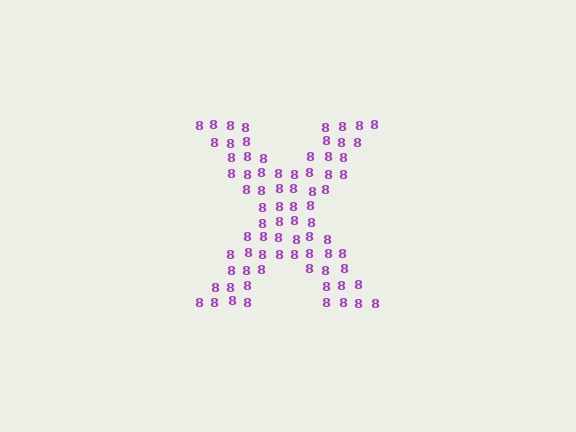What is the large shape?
The large shape is the letter X.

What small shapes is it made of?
It is made of small digit 8's.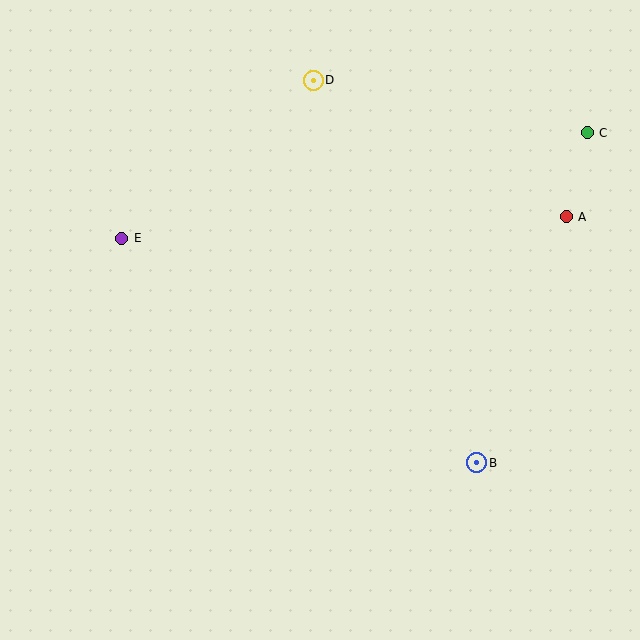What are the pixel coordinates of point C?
Point C is at (587, 133).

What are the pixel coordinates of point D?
Point D is at (313, 80).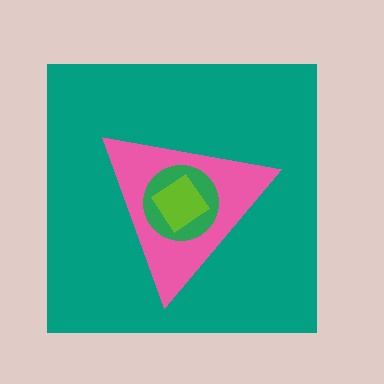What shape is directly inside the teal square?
The pink triangle.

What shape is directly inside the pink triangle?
The green circle.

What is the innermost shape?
The lime diamond.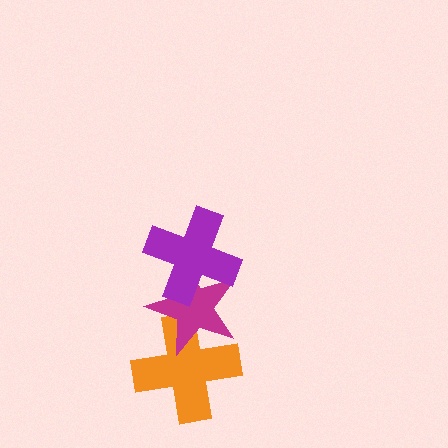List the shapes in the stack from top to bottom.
From top to bottom: the purple cross, the magenta star, the orange cross.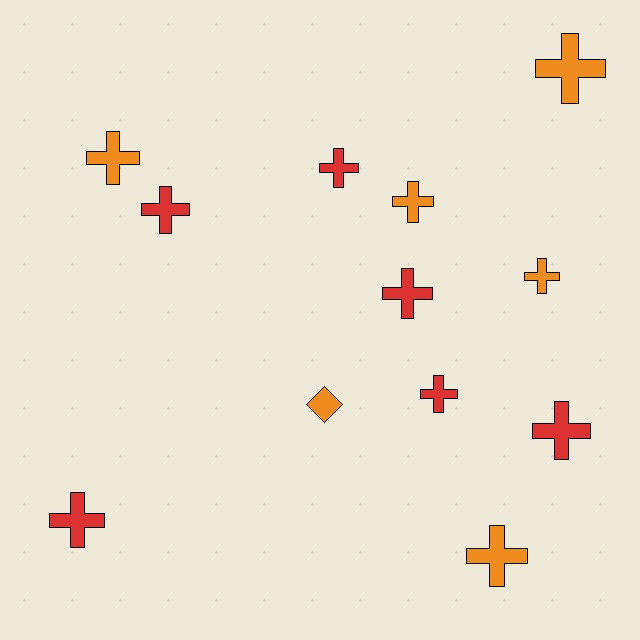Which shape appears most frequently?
Cross, with 11 objects.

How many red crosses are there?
There are 6 red crosses.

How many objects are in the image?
There are 12 objects.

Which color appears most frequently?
Red, with 6 objects.